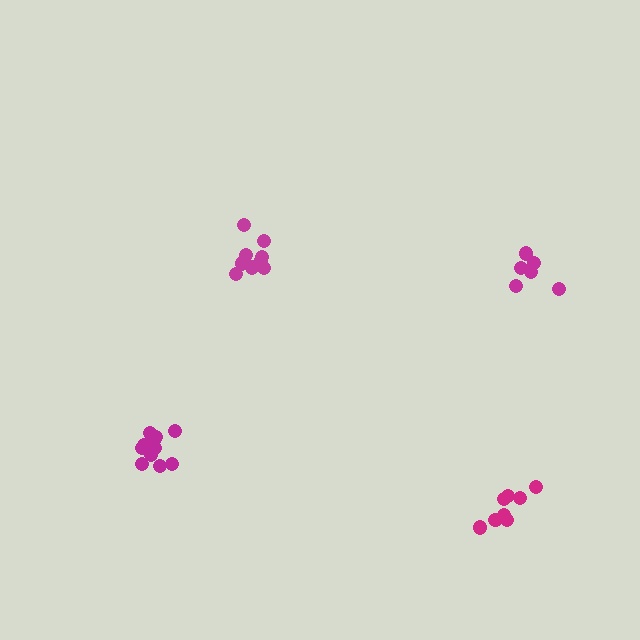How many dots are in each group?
Group 1: 10 dots, Group 2: 12 dots, Group 3: 8 dots, Group 4: 7 dots (37 total).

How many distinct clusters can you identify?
There are 4 distinct clusters.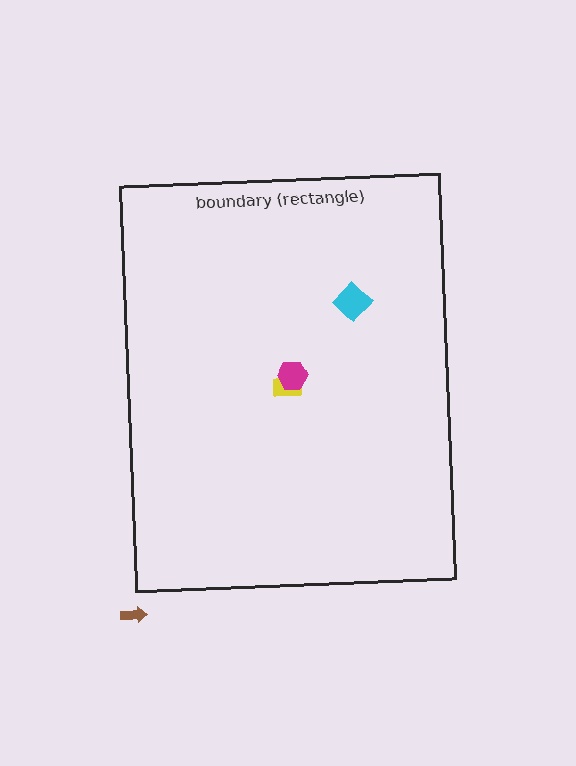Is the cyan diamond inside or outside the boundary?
Inside.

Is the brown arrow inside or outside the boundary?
Outside.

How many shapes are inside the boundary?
3 inside, 1 outside.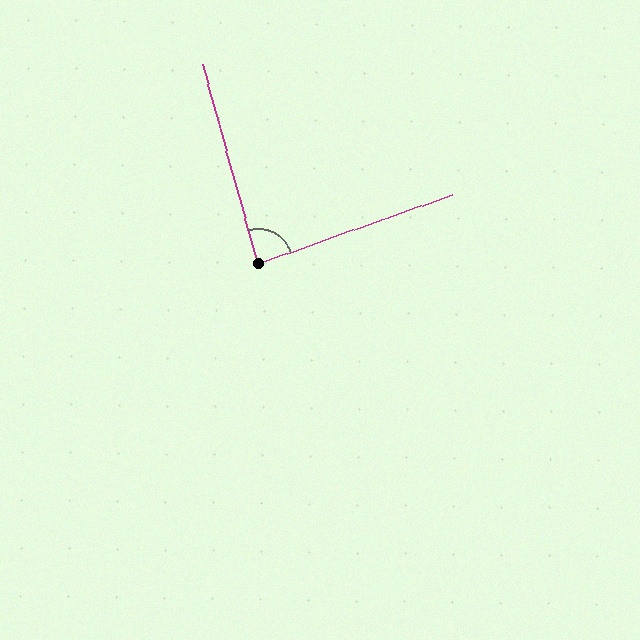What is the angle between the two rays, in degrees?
Approximately 86 degrees.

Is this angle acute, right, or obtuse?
It is approximately a right angle.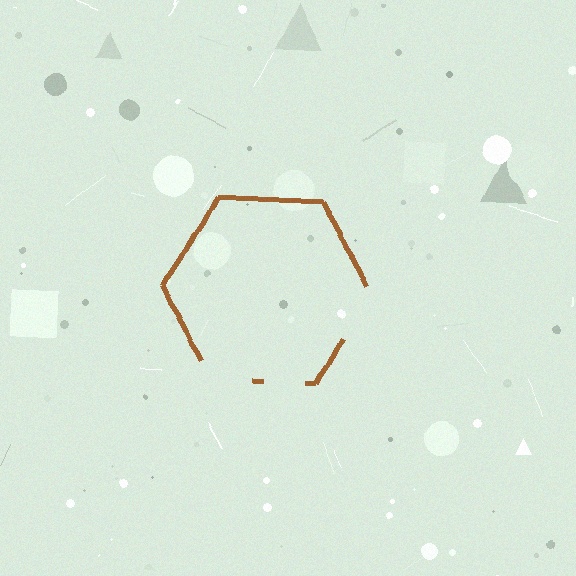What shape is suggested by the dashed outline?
The dashed outline suggests a hexagon.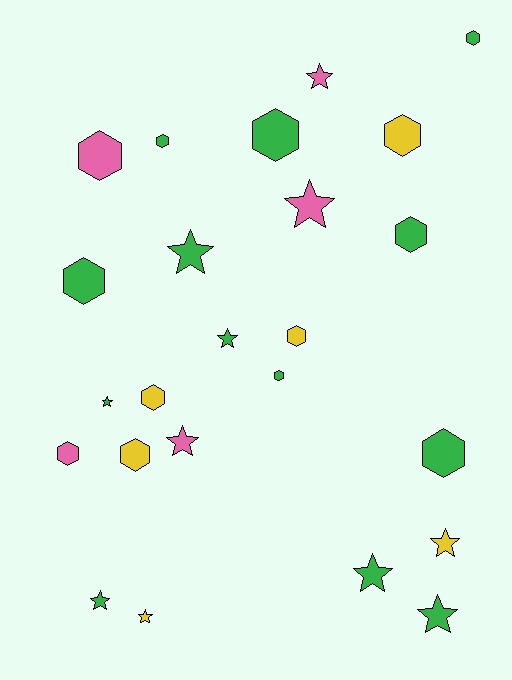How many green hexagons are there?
There are 7 green hexagons.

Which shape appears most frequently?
Hexagon, with 13 objects.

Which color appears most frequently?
Green, with 13 objects.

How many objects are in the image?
There are 24 objects.